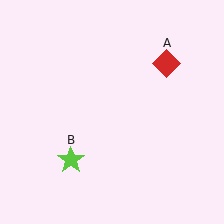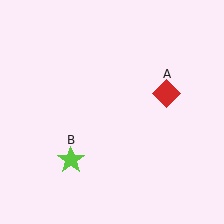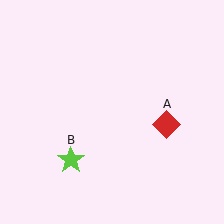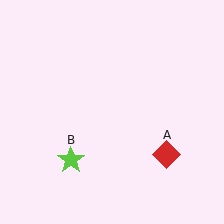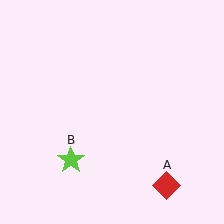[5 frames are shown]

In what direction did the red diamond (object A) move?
The red diamond (object A) moved down.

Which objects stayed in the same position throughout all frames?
Lime star (object B) remained stationary.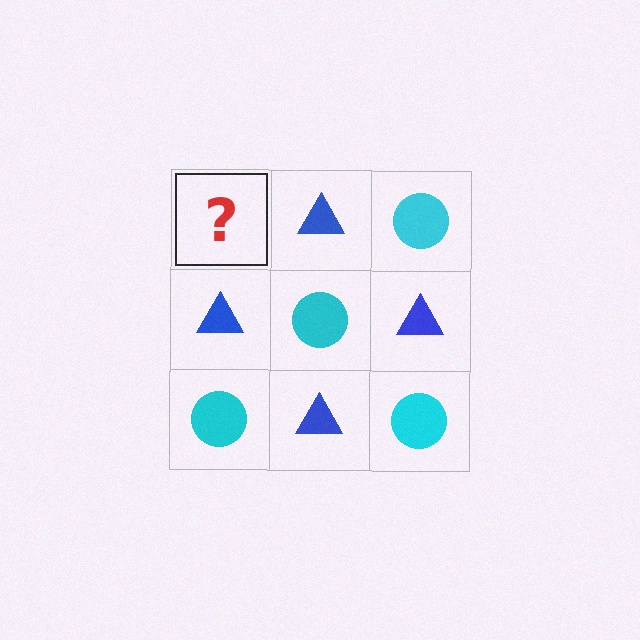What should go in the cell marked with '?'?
The missing cell should contain a cyan circle.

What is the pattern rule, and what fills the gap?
The rule is that it alternates cyan circle and blue triangle in a checkerboard pattern. The gap should be filled with a cyan circle.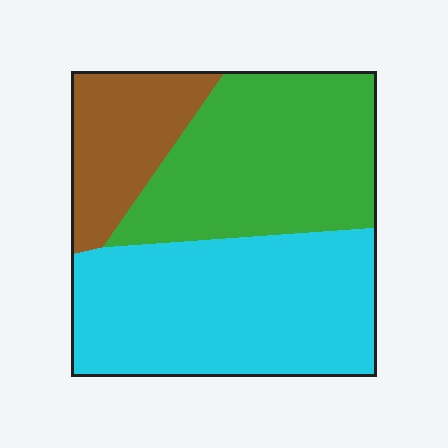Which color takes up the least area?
Brown, at roughly 20%.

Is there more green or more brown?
Green.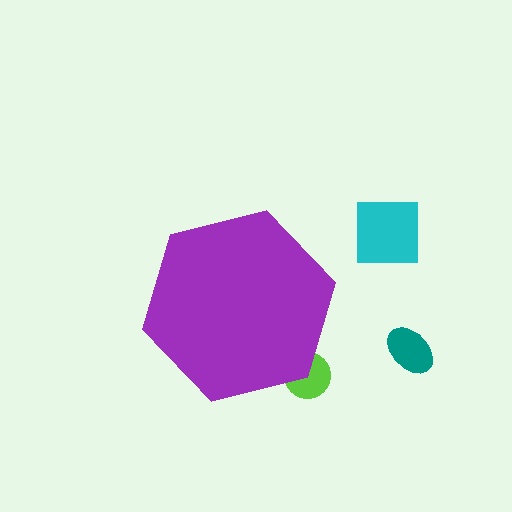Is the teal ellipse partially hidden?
No, the teal ellipse is fully visible.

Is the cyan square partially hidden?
No, the cyan square is fully visible.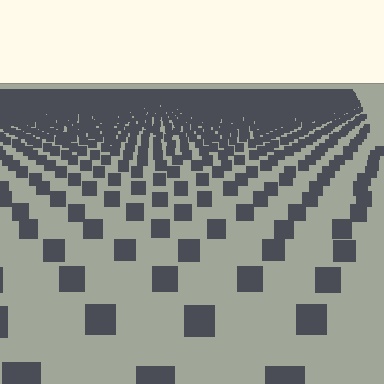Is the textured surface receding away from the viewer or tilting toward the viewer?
The surface is receding away from the viewer. Texture elements get smaller and denser toward the top.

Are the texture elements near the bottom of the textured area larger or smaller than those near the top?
Larger. Near the bottom, elements are closer to the viewer and appear at a bigger on-screen size.